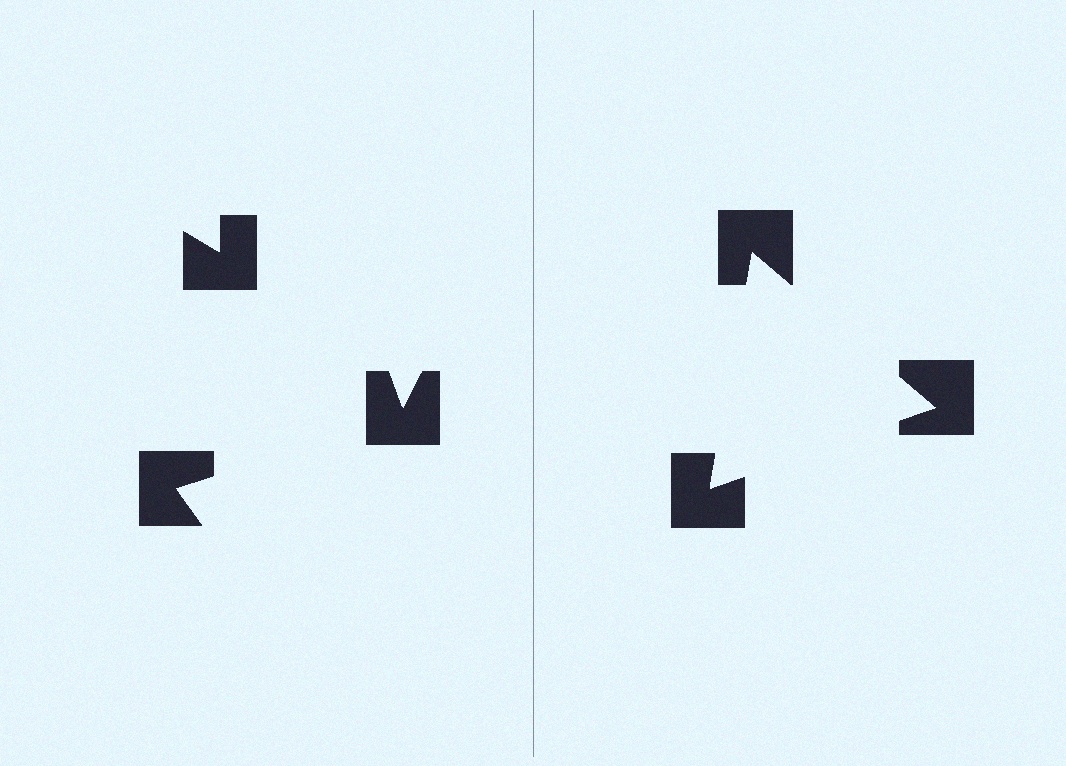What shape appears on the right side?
An illusory triangle.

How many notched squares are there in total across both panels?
6 — 3 on each side.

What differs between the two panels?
The notched squares are positioned identically on both sides; only the wedge orientations differ. On the right they align to a triangle; on the left they are misaligned.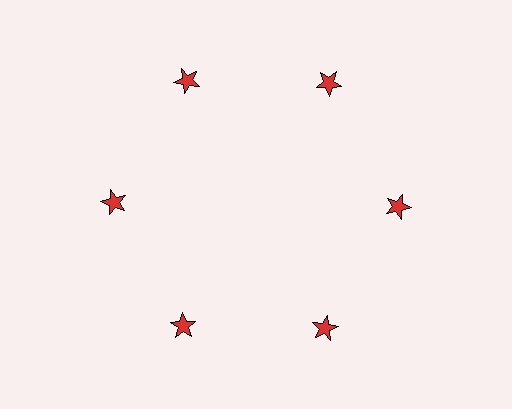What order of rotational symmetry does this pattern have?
This pattern has 6-fold rotational symmetry.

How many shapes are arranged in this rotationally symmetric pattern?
There are 6 shapes, arranged in 6 groups of 1.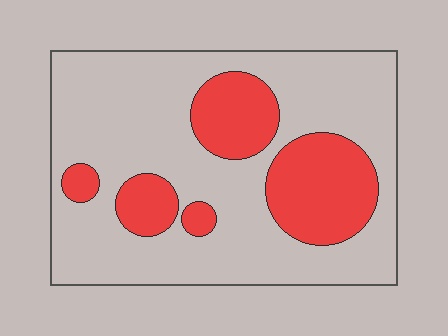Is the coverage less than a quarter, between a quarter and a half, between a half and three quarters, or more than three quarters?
Between a quarter and a half.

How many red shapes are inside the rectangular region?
5.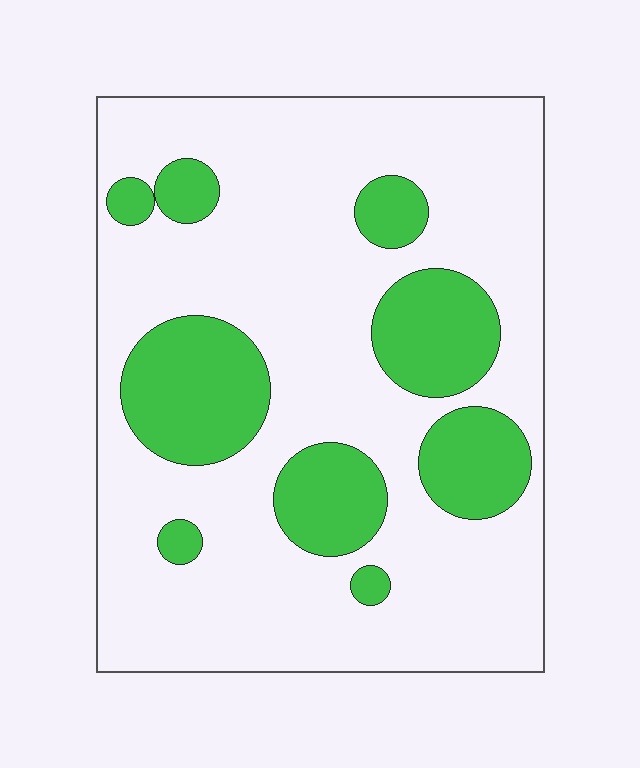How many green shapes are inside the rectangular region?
9.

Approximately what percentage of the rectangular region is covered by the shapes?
Approximately 25%.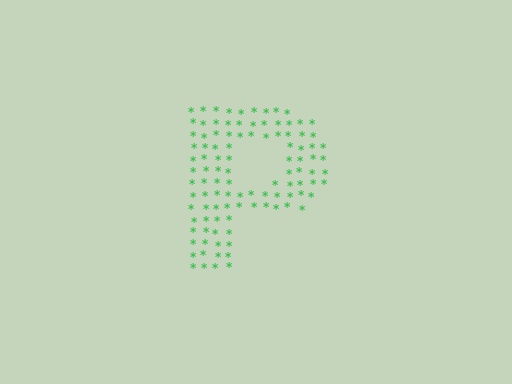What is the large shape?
The large shape is the letter P.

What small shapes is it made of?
It is made of small asterisks.